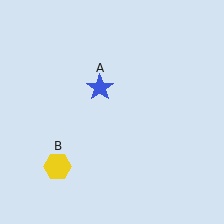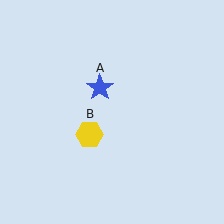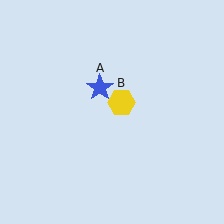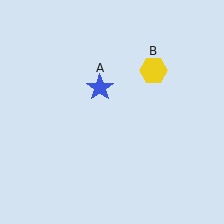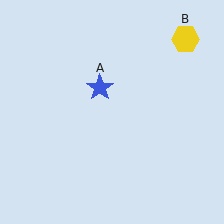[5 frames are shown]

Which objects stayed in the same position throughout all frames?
Blue star (object A) remained stationary.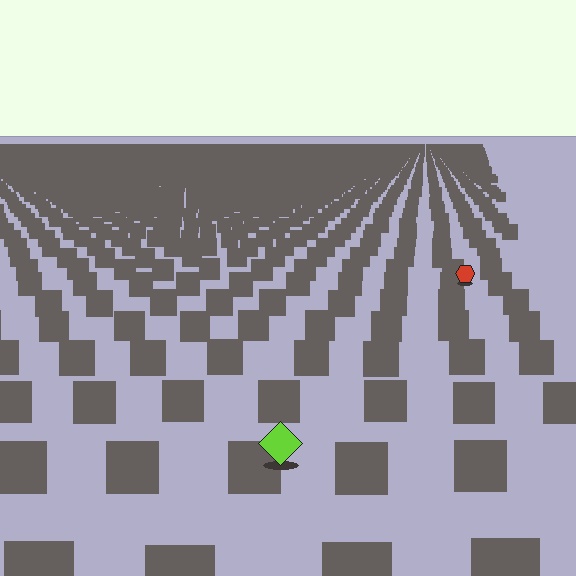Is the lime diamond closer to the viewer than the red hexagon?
Yes. The lime diamond is closer — you can tell from the texture gradient: the ground texture is coarser near it.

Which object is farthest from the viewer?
The red hexagon is farthest from the viewer. It appears smaller and the ground texture around it is denser.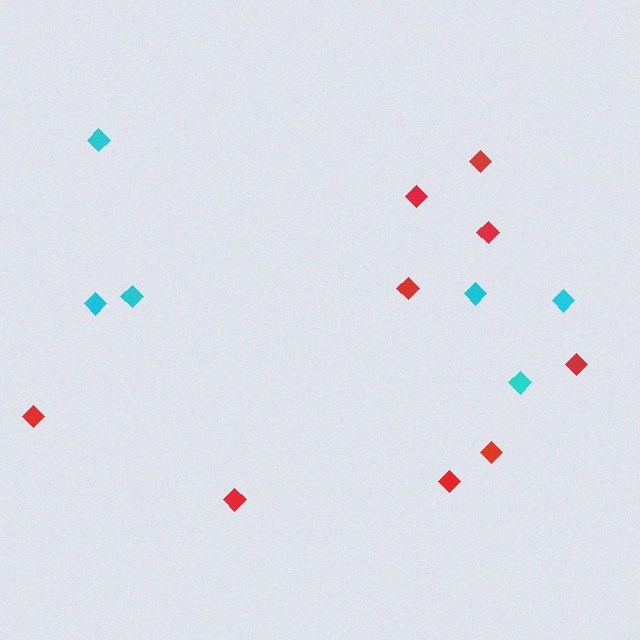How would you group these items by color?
There are 2 groups: one group of cyan diamonds (6) and one group of red diamonds (9).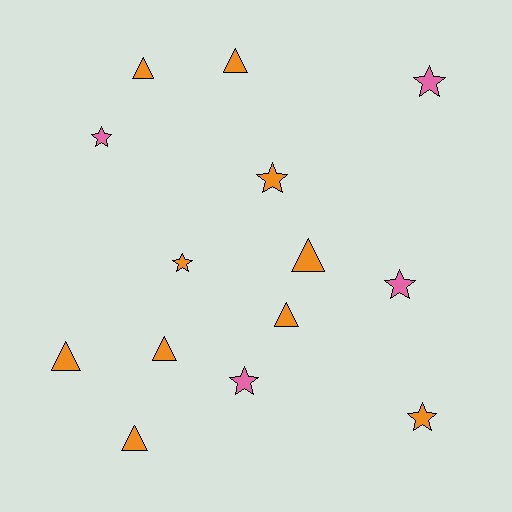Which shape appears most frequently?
Star, with 7 objects.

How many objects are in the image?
There are 14 objects.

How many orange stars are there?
There are 3 orange stars.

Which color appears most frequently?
Orange, with 10 objects.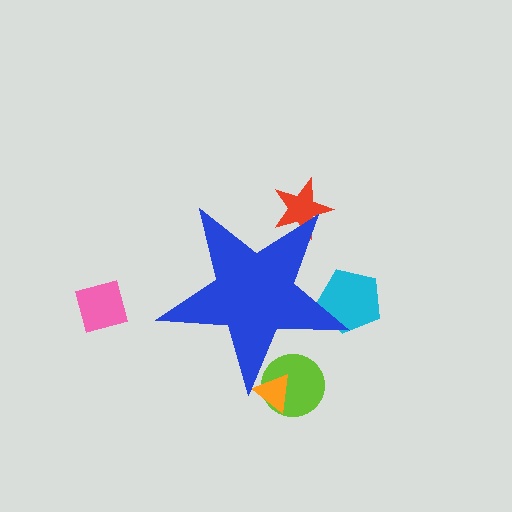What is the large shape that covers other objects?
A blue star.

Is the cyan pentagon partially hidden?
Yes, the cyan pentagon is partially hidden behind the blue star.